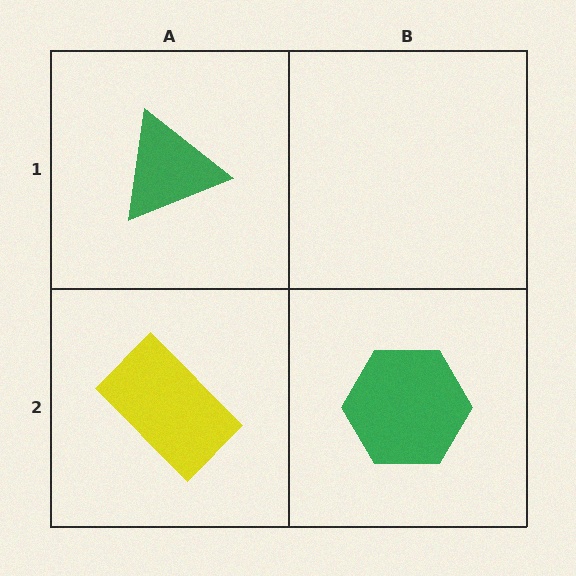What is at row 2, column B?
A green hexagon.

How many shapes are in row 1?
1 shape.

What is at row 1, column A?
A green triangle.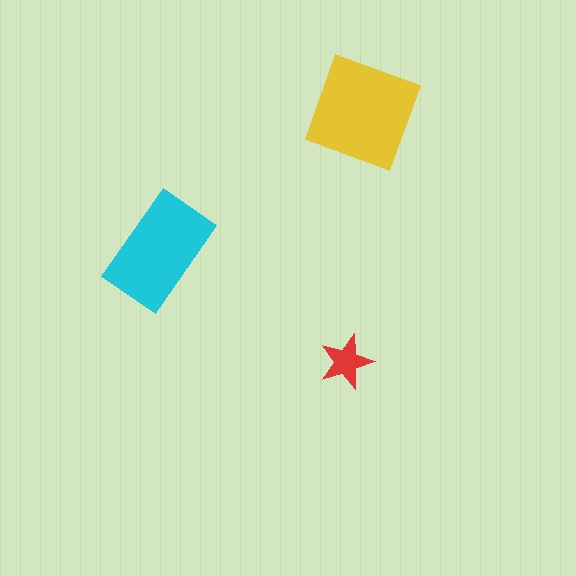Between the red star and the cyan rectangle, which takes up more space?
The cyan rectangle.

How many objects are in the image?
There are 3 objects in the image.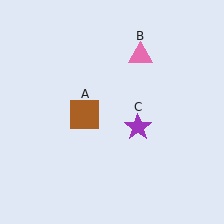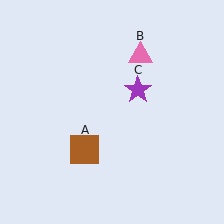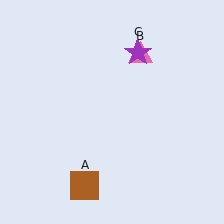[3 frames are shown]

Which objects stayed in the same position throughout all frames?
Pink triangle (object B) remained stationary.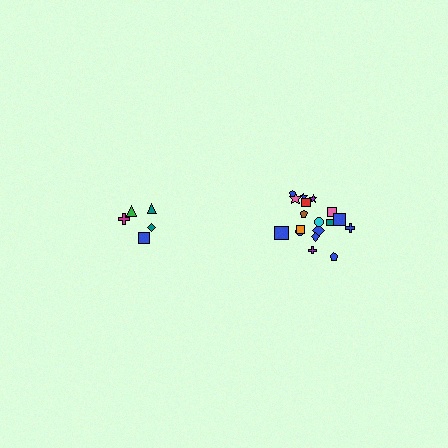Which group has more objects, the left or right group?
The right group.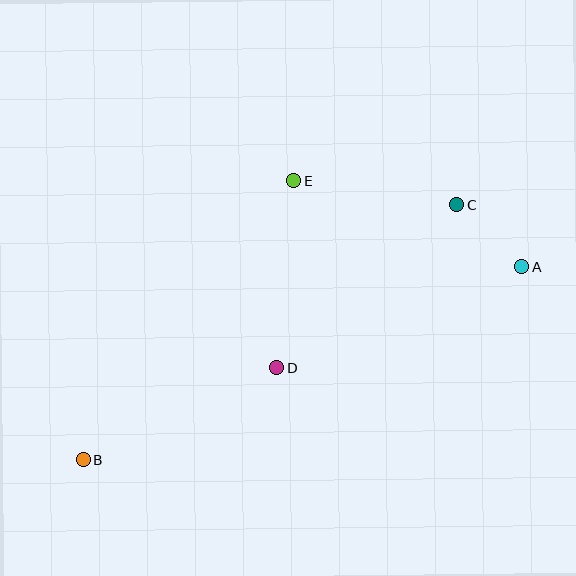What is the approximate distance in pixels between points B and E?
The distance between B and E is approximately 350 pixels.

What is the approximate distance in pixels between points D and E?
The distance between D and E is approximately 188 pixels.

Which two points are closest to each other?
Points A and C are closest to each other.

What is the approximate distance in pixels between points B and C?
The distance between B and C is approximately 452 pixels.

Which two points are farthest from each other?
Points A and B are farthest from each other.